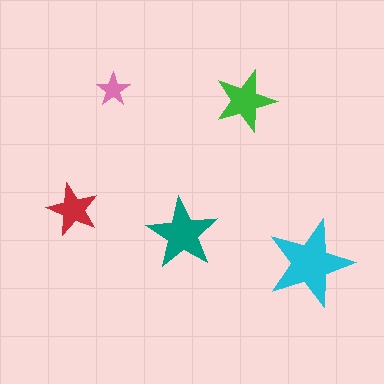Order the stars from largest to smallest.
the cyan one, the teal one, the green one, the red one, the pink one.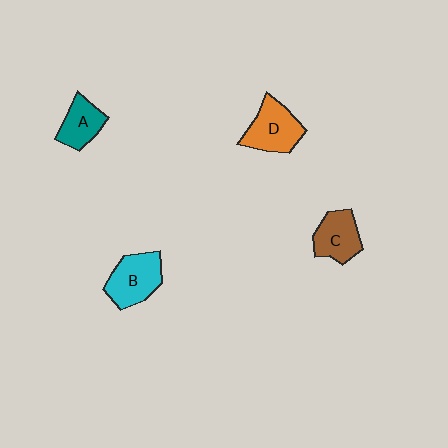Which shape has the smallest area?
Shape A (teal).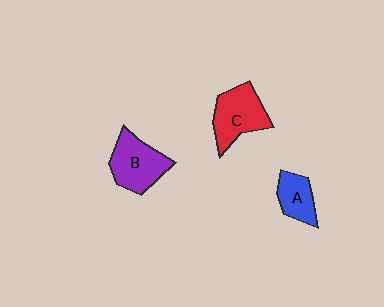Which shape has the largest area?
Shape B (purple).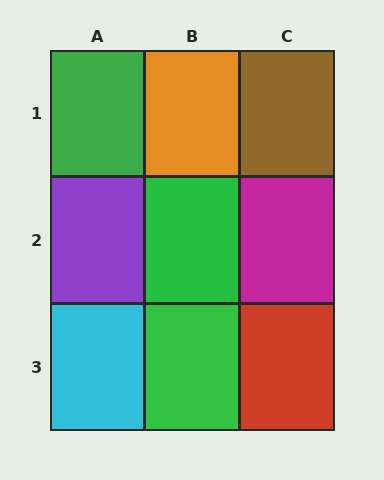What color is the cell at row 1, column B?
Orange.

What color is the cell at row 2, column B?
Green.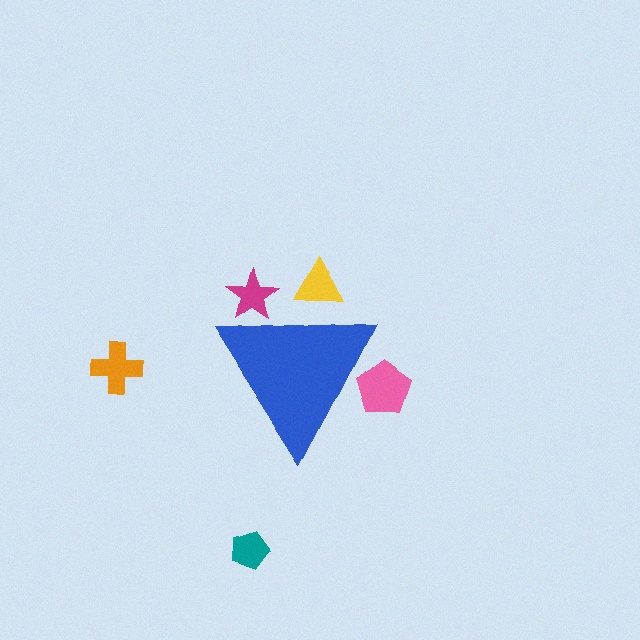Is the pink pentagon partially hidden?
Yes, the pink pentagon is partially hidden behind the blue triangle.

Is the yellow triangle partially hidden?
Yes, the yellow triangle is partially hidden behind the blue triangle.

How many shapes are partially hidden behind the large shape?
3 shapes are partially hidden.